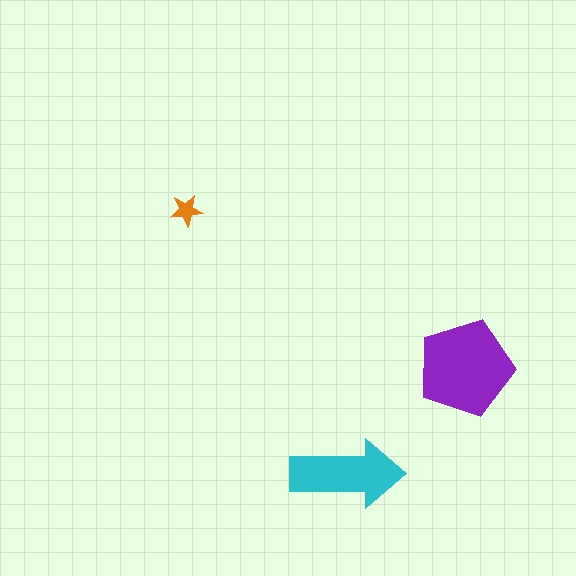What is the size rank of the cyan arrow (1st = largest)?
2nd.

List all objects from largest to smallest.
The purple pentagon, the cyan arrow, the orange star.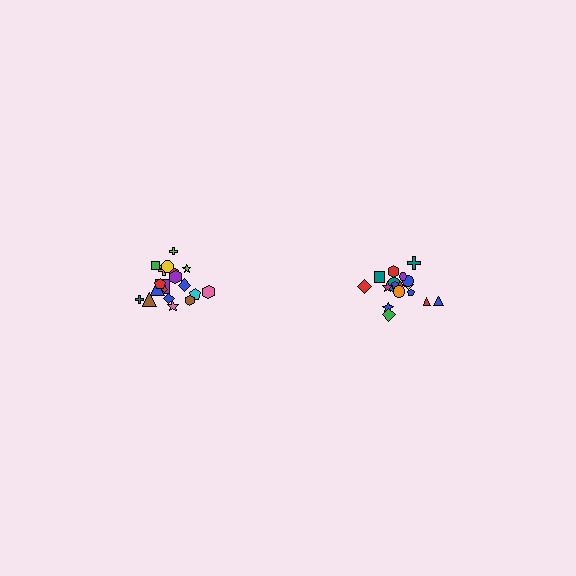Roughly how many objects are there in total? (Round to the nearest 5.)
Roughly 40 objects in total.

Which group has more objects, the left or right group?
The left group.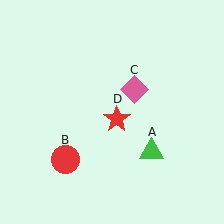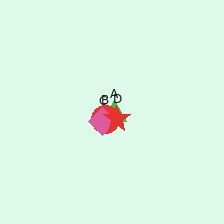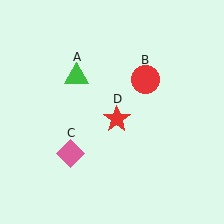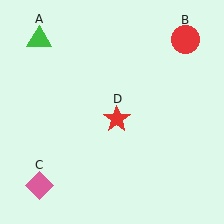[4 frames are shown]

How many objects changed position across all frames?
3 objects changed position: green triangle (object A), red circle (object B), pink diamond (object C).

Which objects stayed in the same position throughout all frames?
Red star (object D) remained stationary.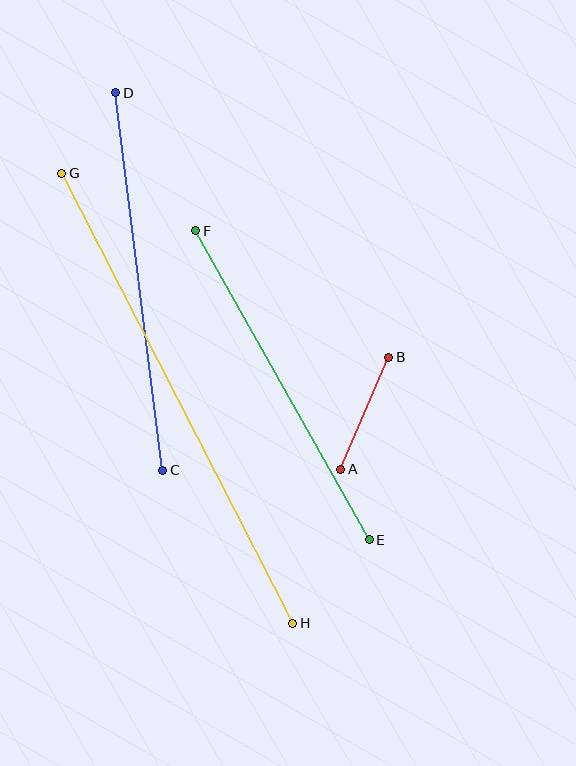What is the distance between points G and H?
The distance is approximately 506 pixels.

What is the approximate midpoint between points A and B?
The midpoint is at approximately (365, 413) pixels.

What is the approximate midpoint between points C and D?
The midpoint is at approximately (139, 282) pixels.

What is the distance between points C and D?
The distance is approximately 380 pixels.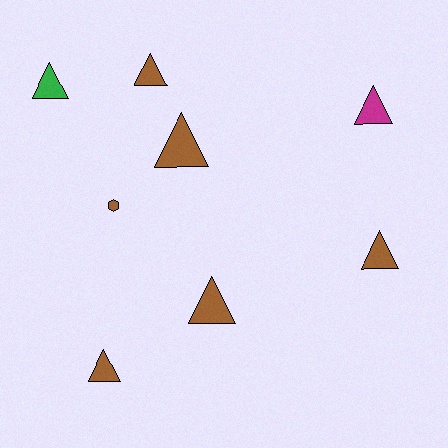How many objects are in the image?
There are 8 objects.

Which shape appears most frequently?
Triangle, with 7 objects.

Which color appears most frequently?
Brown, with 6 objects.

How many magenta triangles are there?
There is 1 magenta triangle.